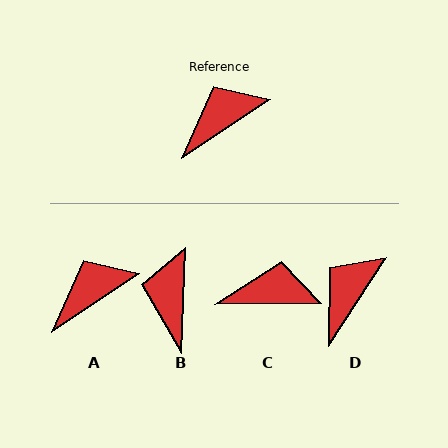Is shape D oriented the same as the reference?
No, it is off by about 23 degrees.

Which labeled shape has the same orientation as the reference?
A.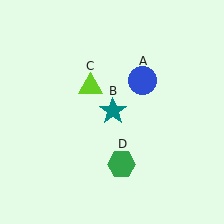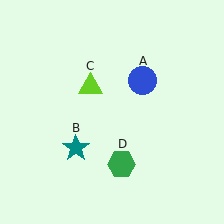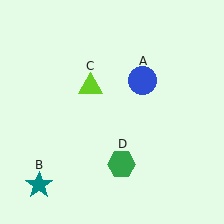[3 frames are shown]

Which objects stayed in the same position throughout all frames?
Blue circle (object A) and lime triangle (object C) and green hexagon (object D) remained stationary.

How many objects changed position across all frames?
1 object changed position: teal star (object B).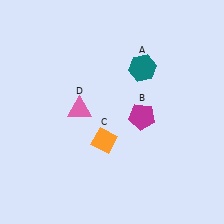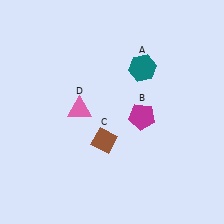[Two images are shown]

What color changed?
The diamond (C) changed from orange in Image 1 to brown in Image 2.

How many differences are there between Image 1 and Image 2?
There is 1 difference between the two images.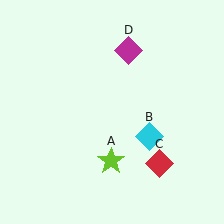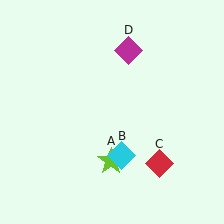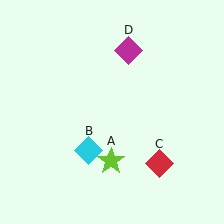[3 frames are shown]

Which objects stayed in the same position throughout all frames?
Lime star (object A) and red diamond (object C) and magenta diamond (object D) remained stationary.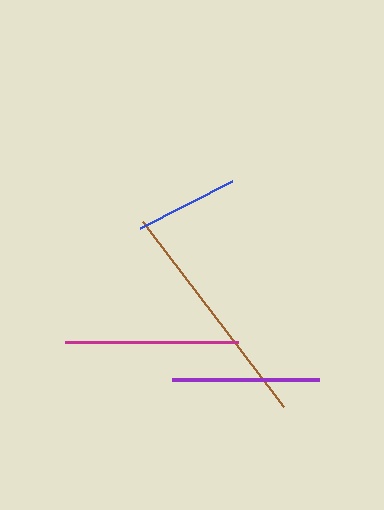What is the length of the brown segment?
The brown segment is approximately 232 pixels long.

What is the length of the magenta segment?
The magenta segment is approximately 173 pixels long.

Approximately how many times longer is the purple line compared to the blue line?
The purple line is approximately 1.4 times the length of the blue line.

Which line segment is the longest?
The brown line is the longest at approximately 232 pixels.